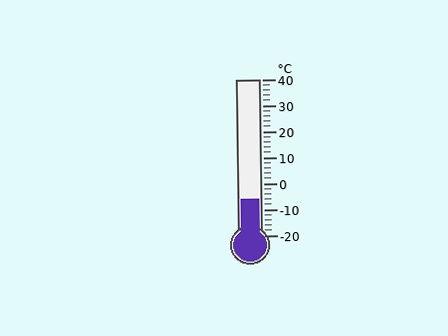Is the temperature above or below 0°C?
The temperature is below 0°C.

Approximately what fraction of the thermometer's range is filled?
The thermometer is filled to approximately 25% of its range.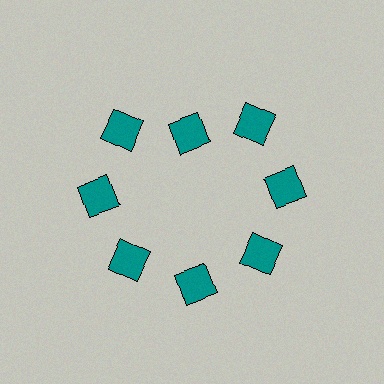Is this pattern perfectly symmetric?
No. The 8 teal diamonds are arranged in a ring, but one element near the 12 o'clock position is pulled inward toward the center, breaking the 8-fold rotational symmetry.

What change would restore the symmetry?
The symmetry would be restored by moving it outward, back onto the ring so that all 8 diamonds sit at equal angles and equal distance from the center.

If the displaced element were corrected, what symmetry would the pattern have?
It would have 8-fold rotational symmetry — the pattern would map onto itself every 45 degrees.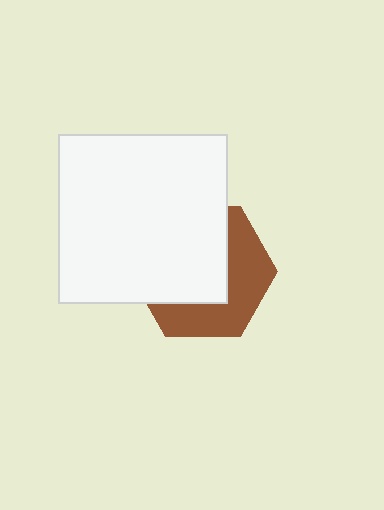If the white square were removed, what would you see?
You would see the complete brown hexagon.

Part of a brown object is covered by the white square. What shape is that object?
It is a hexagon.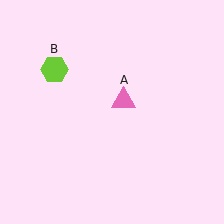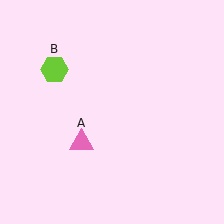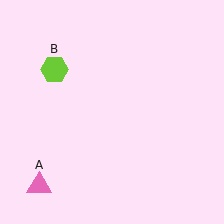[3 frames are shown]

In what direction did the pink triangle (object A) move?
The pink triangle (object A) moved down and to the left.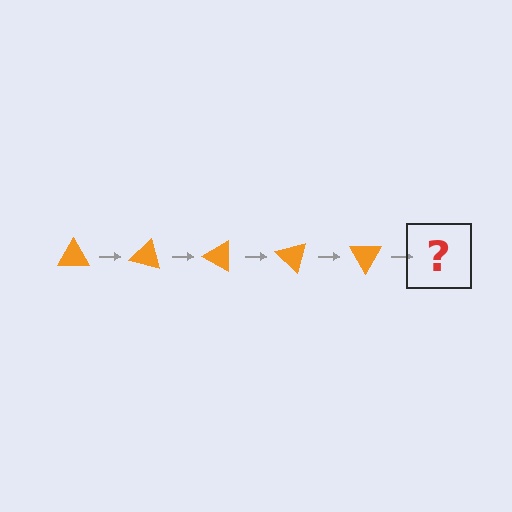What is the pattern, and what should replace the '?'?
The pattern is that the triangle rotates 15 degrees each step. The '?' should be an orange triangle rotated 75 degrees.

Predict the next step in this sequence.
The next step is an orange triangle rotated 75 degrees.